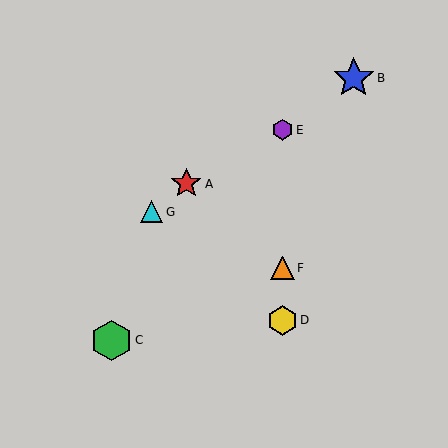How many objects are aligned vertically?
3 objects (D, E, F) are aligned vertically.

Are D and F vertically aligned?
Yes, both are at x≈282.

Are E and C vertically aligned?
No, E is at x≈282 and C is at x≈112.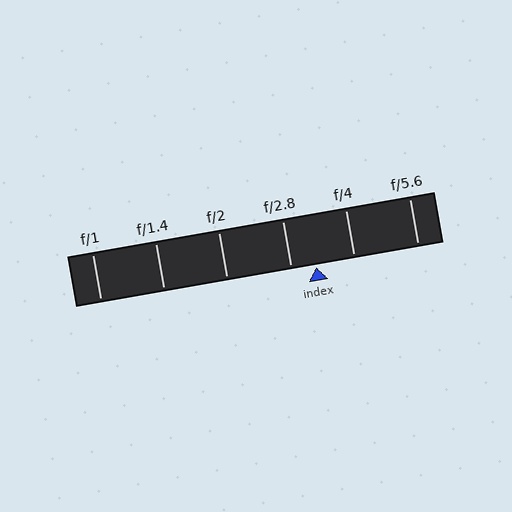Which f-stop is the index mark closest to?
The index mark is closest to f/2.8.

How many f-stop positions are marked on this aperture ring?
There are 6 f-stop positions marked.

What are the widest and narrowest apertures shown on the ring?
The widest aperture shown is f/1 and the narrowest is f/5.6.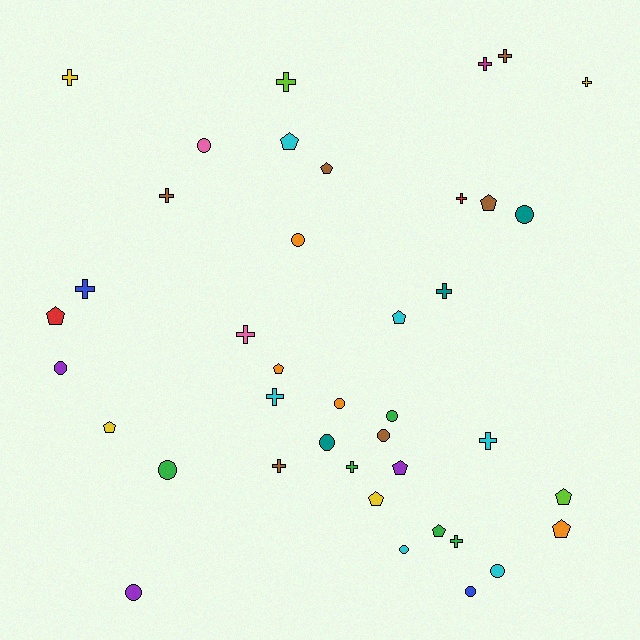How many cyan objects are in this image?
There are 6 cyan objects.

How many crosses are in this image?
There are 15 crosses.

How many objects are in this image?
There are 40 objects.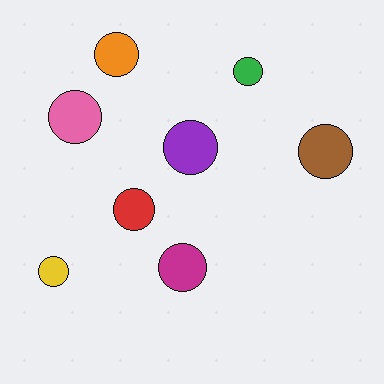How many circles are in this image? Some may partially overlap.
There are 8 circles.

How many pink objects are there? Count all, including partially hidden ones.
There is 1 pink object.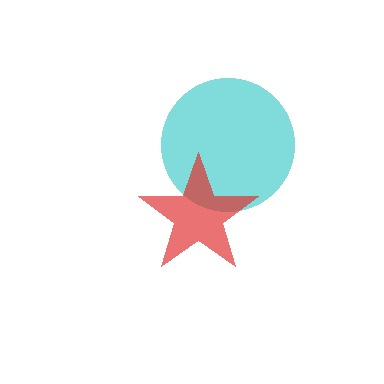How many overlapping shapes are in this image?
There are 2 overlapping shapes in the image.